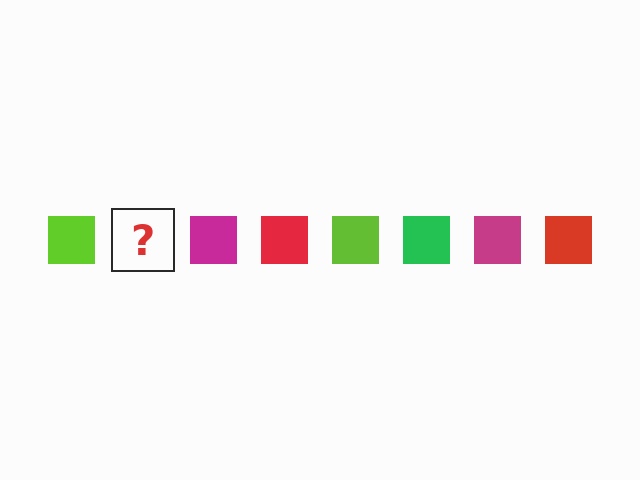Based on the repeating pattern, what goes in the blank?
The blank should be a green square.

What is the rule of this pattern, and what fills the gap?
The rule is that the pattern cycles through lime, green, magenta, red squares. The gap should be filled with a green square.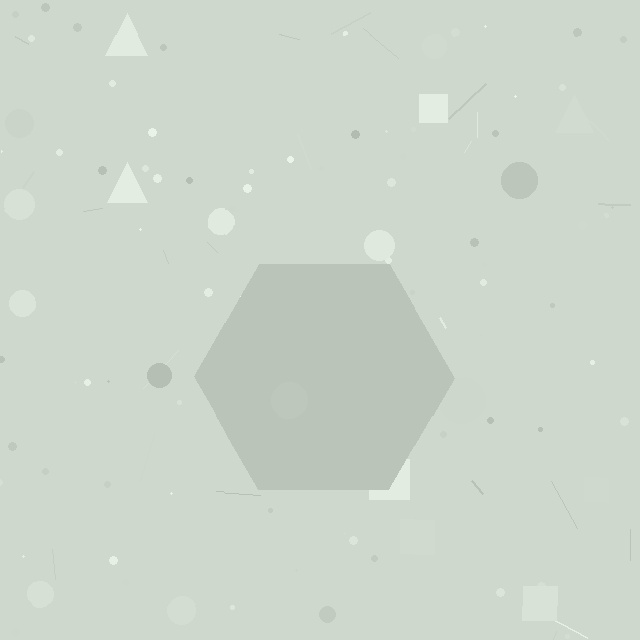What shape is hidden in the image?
A hexagon is hidden in the image.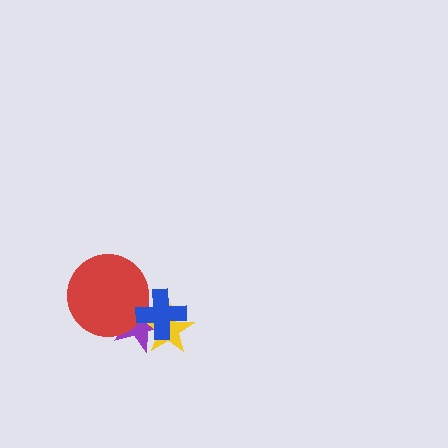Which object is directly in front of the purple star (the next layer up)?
The yellow star is directly in front of the purple star.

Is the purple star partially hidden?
Yes, it is partially covered by another shape.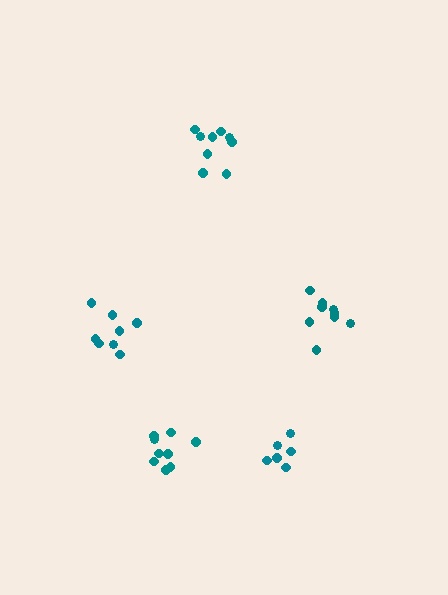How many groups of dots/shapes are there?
There are 5 groups.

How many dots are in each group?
Group 1: 9 dots, Group 2: 9 dots, Group 3: 6 dots, Group 4: 9 dots, Group 5: 8 dots (41 total).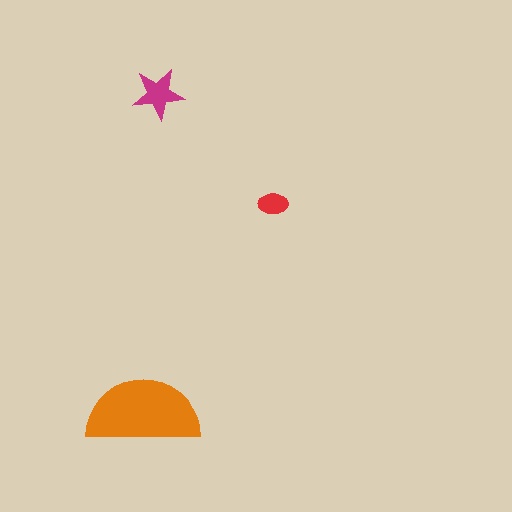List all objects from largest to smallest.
The orange semicircle, the magenta star, the red ellipse.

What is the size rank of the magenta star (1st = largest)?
2nd.